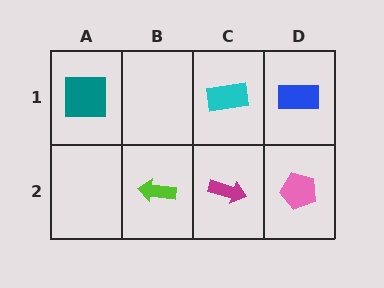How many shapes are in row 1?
3 shapes.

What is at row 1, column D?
A blue rectangle.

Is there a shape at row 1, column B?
No, that cell is empty.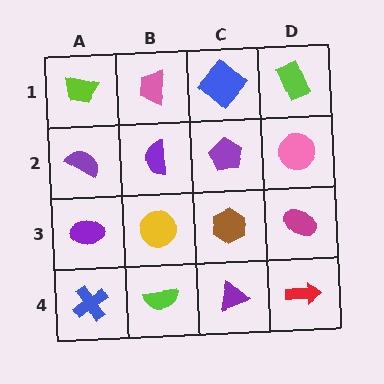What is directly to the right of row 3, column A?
A yellow circle.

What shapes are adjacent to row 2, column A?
A lime trapezoid (row 1, column A), a purple ellipse (row 3, column A), a purple semicircle (row 2, column B).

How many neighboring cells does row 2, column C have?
4.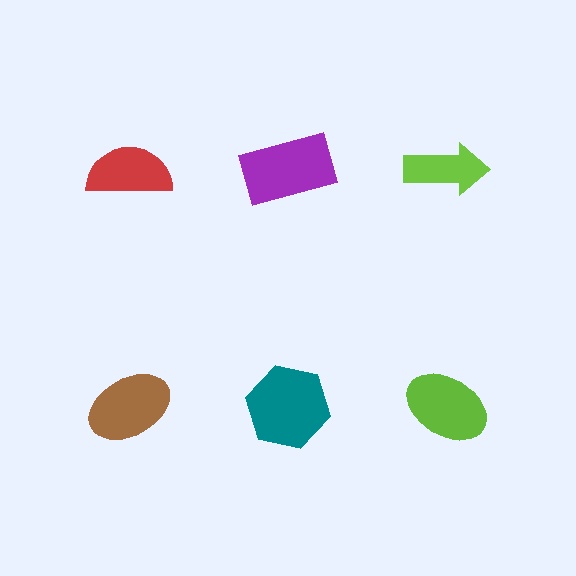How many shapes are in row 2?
3 shapes.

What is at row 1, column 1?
A red semicircle.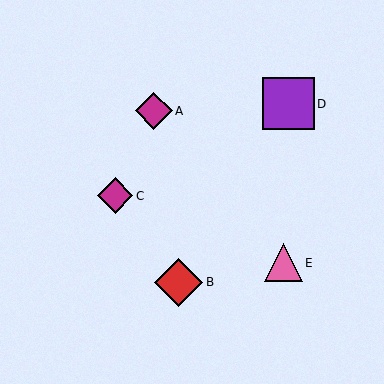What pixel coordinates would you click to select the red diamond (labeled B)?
Click at (178, 282) to select the red diamond B.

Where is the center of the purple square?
The center of the purple square is at (289, 104).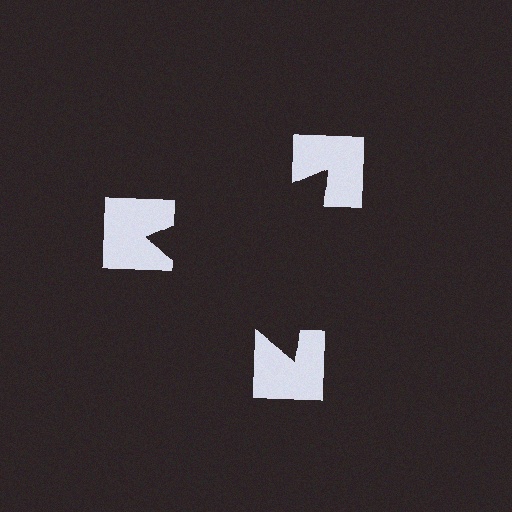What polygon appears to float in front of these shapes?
An illusory triangle — its edges are inferred from the aligned wedge cuts in the notched squares, not physically drawn.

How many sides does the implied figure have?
3 sides.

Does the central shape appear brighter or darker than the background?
It typically appears slightly darker than the background, even though no actual brightness change is drawn.